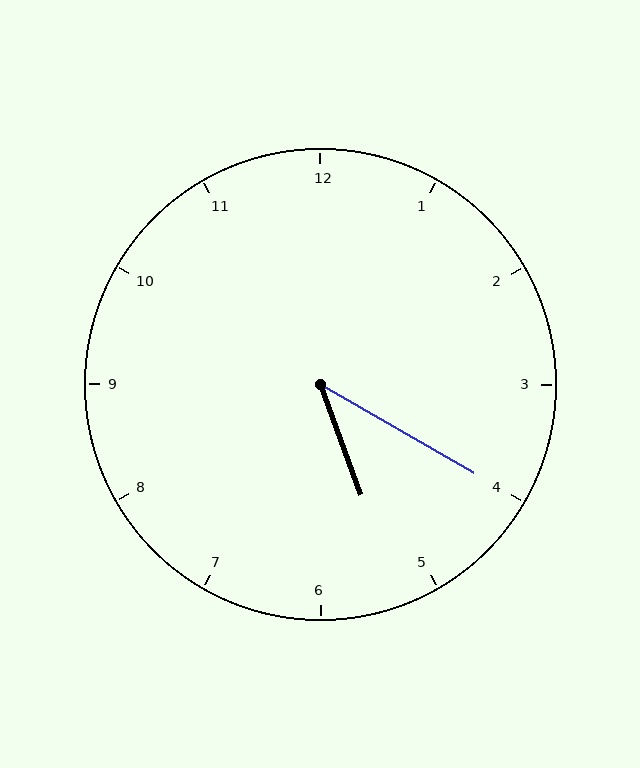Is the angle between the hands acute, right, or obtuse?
It is acute.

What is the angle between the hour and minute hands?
Approximately 40 degrees.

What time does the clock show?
5:20.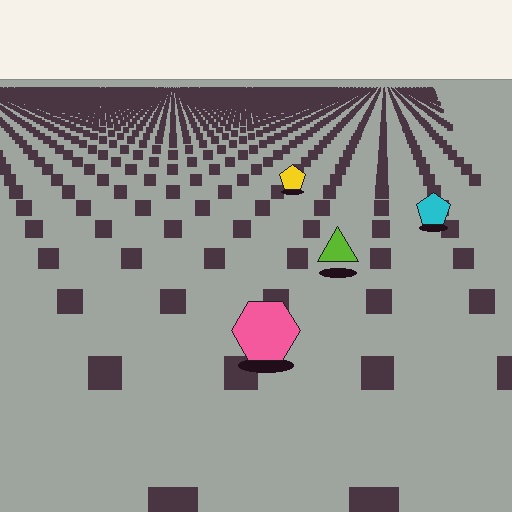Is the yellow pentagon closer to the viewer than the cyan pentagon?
No. The cyan pentagon is closer — you can tell from the texture gradient: the ground texture is coarser near it.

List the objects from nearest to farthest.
From nearest to farthest: the pink hexagon, the lime triangle, the cyan pentagon, the yellow pentagon.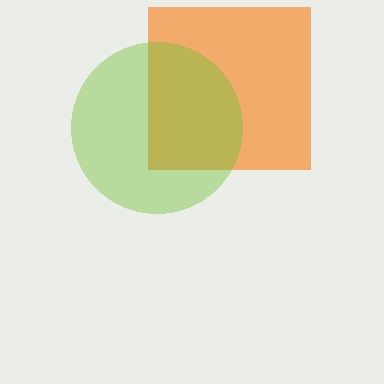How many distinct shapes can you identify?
There are 2 distinct shapes: an orange square, a lime circle.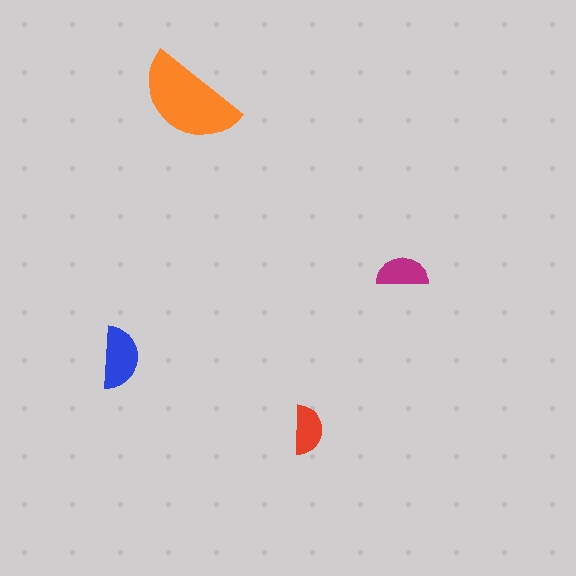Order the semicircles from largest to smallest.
the orange one, the blue one, the magenta one, the red one.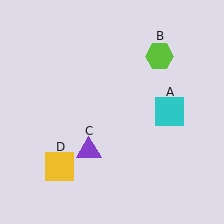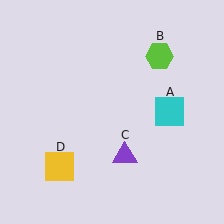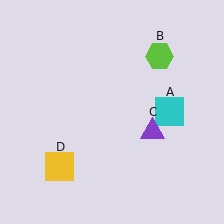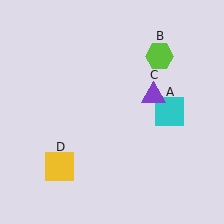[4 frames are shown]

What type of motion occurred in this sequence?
The purple triangle (object C) rotated counterclockwise around the center of the scene.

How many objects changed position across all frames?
1 object changed position: purple triangle (object C).